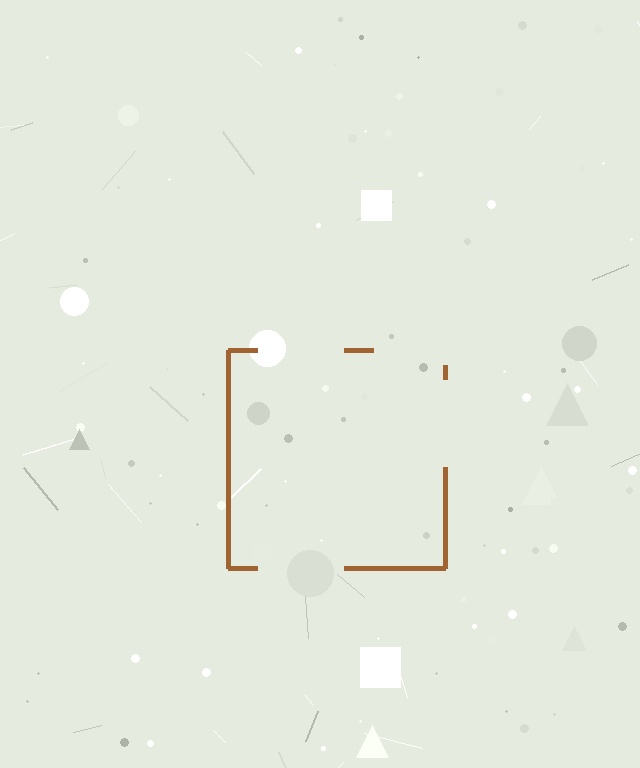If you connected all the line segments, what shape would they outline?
They would outline a square.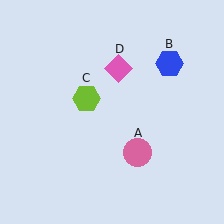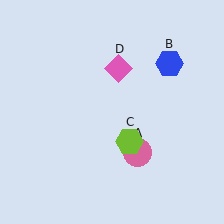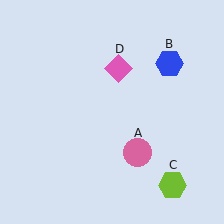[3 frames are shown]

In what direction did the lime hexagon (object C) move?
The lime hexagon (object C) moved down and to the right.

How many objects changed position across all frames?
1 object changed position: lime hexagon (object C).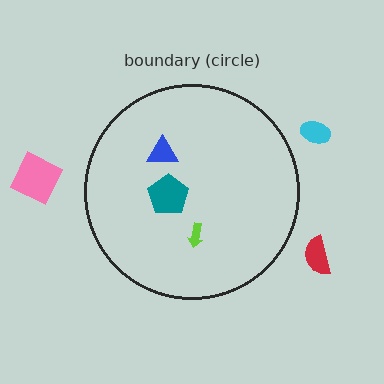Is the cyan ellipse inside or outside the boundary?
Outside.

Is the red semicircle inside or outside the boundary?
Outside.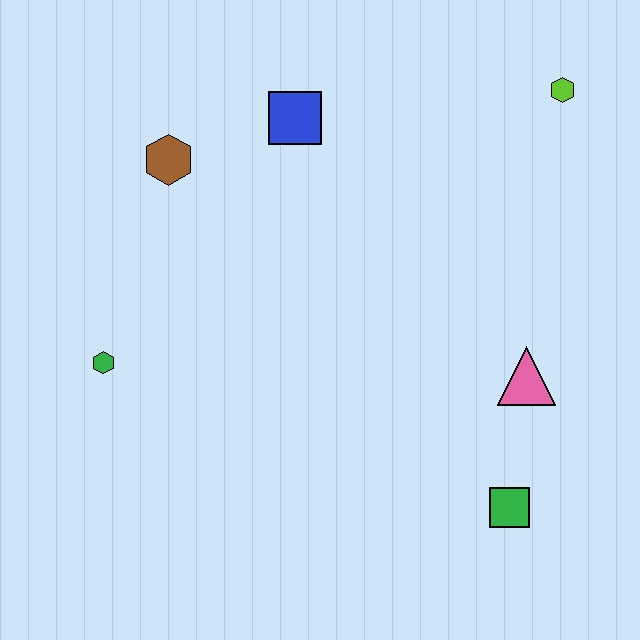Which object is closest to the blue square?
The brown hexagon is closest to the blue square.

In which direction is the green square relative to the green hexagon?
The green square is to the right of the green hexagon.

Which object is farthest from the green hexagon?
The lime hexagon is farthest from the green hexagon.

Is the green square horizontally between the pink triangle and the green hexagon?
Yes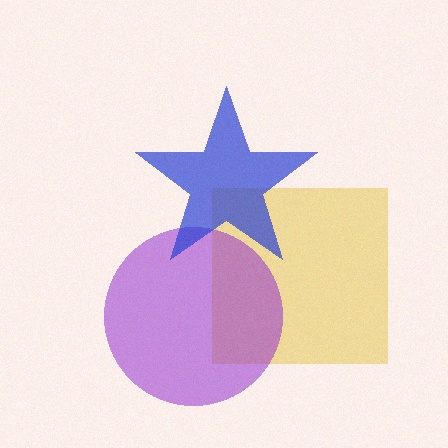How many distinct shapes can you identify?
There are 3 distinct shapes: a yellow square, a purple circle, a blue star.